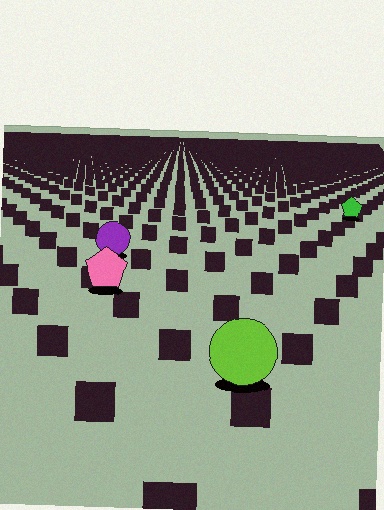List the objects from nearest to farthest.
From nearest to farthest: the lime circle, the pink pentagon, the purple circle, the green pentagon.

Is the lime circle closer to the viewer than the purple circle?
Yes. The lime circle is closer — you can tell from the texture gradient: the ground texture is coarser near it.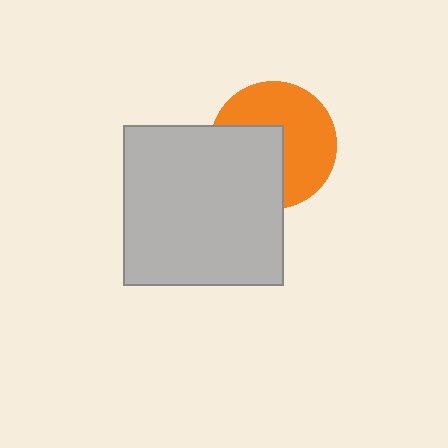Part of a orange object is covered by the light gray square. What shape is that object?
It is a circle.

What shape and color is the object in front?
The object in front is a light gray square.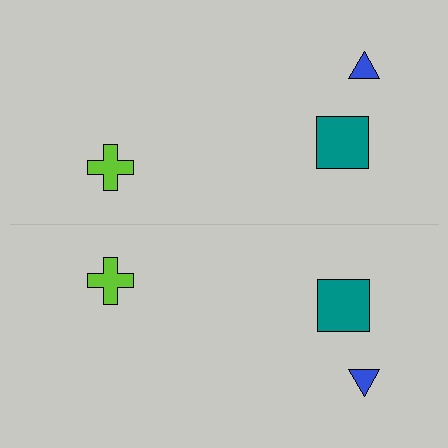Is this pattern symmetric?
Yes, this pattern has bilateral (reflection) symmetry.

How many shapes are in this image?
There are 6 shapes in this image.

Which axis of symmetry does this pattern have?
The pattern has a horizontal axis of symmetry running through the center of the image.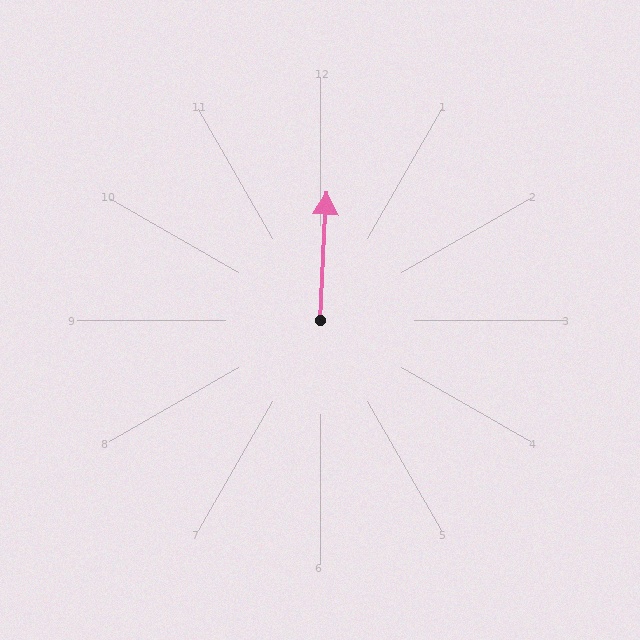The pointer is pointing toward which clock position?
Roughly 12 o'clock.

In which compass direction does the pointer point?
North.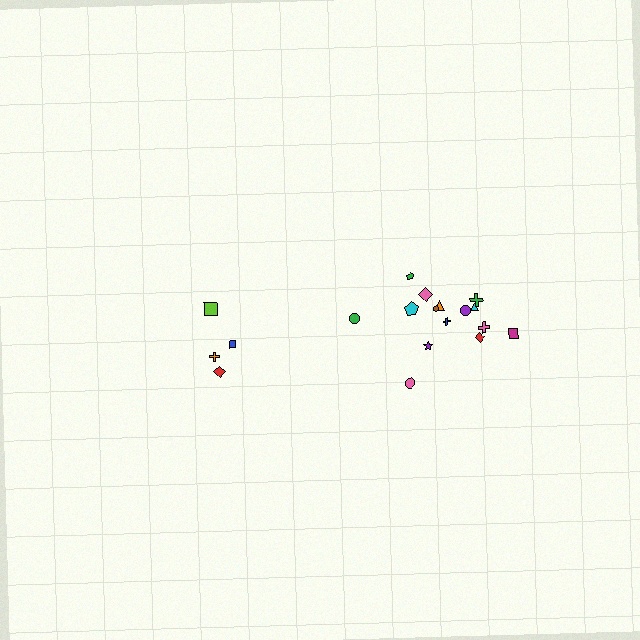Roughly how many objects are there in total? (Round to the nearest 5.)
Roughly 20 objects in total.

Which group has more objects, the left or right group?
The right group.